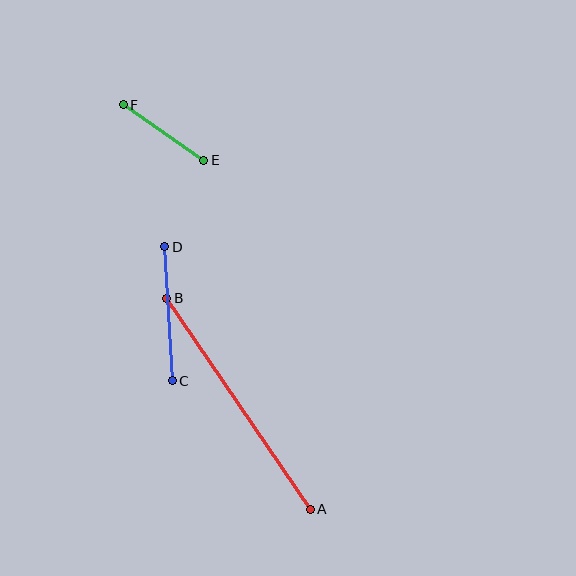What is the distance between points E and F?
The distance is approximately 98 pixels.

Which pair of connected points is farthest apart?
Points A and B are farthest apart.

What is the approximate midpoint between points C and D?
The midpoint is at approximately (169, 314) pixels.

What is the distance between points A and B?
The distance is approximately 255 pixels.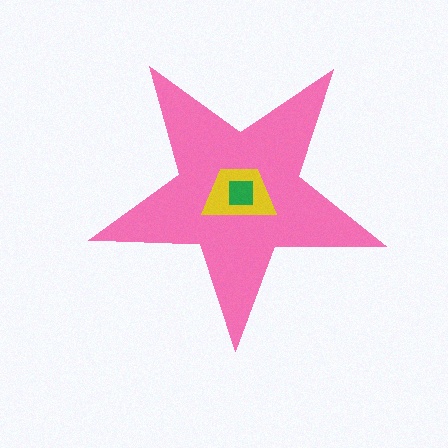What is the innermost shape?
The green square.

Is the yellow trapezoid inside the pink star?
Yes.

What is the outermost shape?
The pink star.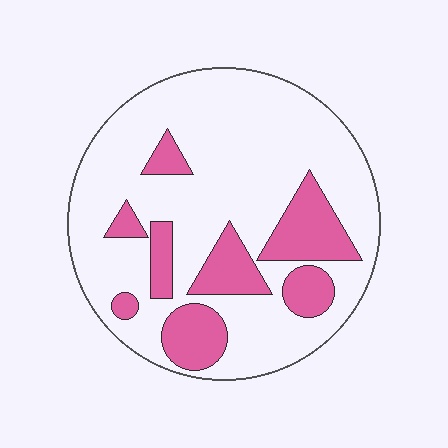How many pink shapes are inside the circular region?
8.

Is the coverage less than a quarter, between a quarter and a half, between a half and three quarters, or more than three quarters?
Less than a quarter.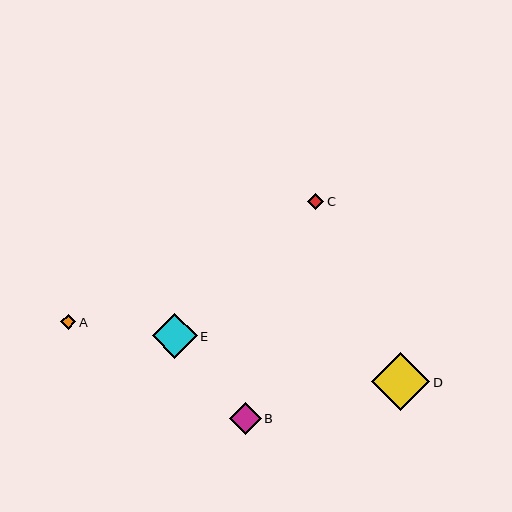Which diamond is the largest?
Diamond D is the largest with a size of approximately 58 pixels.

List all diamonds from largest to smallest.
From largest to smallest: D, E, B, C, A.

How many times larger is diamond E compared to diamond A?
Diamond E is approximately 3.0 times the size of diamond A.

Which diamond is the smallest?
Diamond A is the smallest with a size of approximately 15 pixels.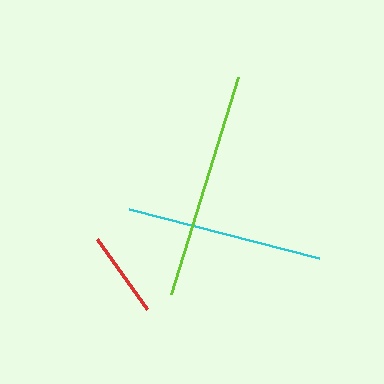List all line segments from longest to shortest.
From longest to shortest: lime, cyan, red.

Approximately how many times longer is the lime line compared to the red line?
The lime line is approximately 2.6 times the length of the red line.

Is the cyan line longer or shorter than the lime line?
The lime line is longer than the cyan line.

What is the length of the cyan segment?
The cyan segment is approximately 197 pixels long.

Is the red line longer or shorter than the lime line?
The lime line is longer than the red line.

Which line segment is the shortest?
The red line is the shortest at approximately 86 pixels.